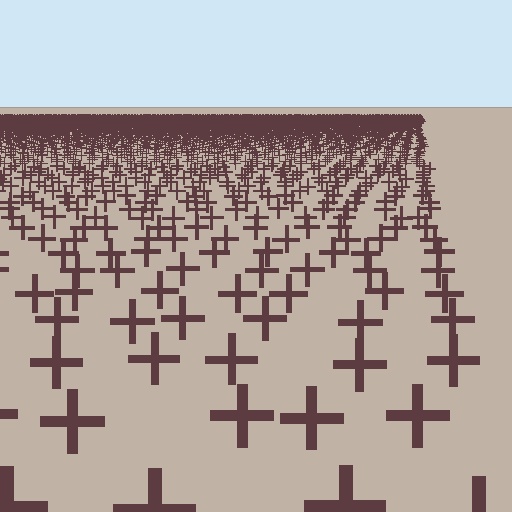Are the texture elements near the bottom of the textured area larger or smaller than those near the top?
Larger. Near the bottom, elements are closer to the viewer and appear at a bigger on-screen size.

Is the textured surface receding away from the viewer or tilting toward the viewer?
The surface is receding away from the viewer. Texture elements get smaller and denser toward the top.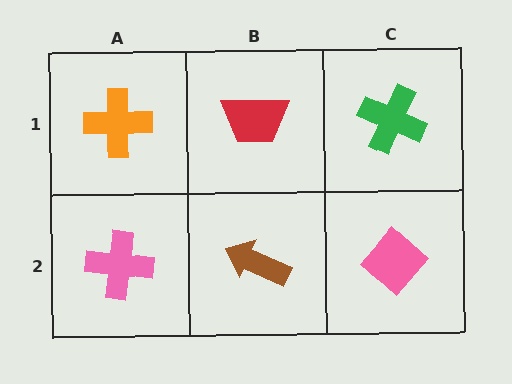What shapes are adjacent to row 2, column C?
A green cross (row 1, column C), a brown arrow (row 2, column B).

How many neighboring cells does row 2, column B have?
3.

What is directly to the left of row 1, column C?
A red trapezoid.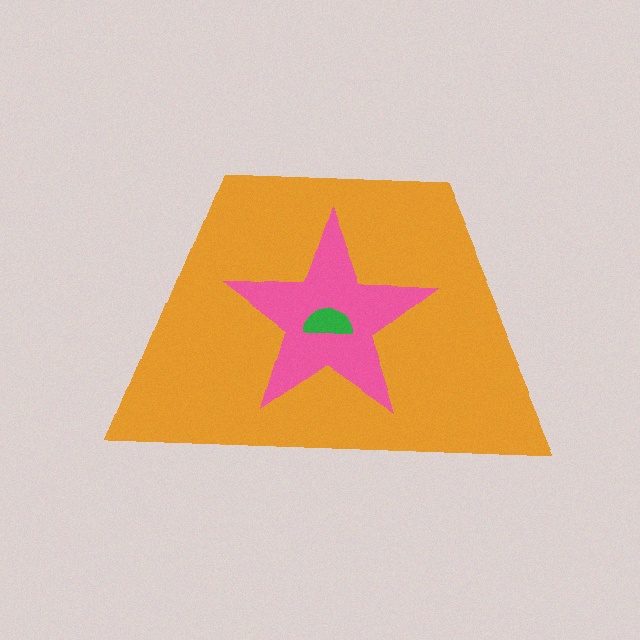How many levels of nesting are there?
3.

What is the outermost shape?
The orange trapezoid.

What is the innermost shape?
The green semicircle.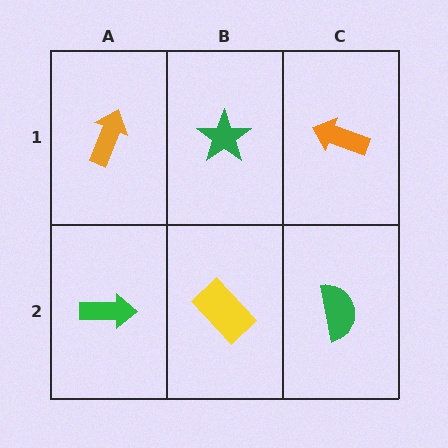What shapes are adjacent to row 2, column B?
A green star (row 1, column B), a green arrow (row 2, column A), a green semicircle (row 2, column C).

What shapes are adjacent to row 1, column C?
A green semicircle (row 2, column C), a green star (row 1, column B).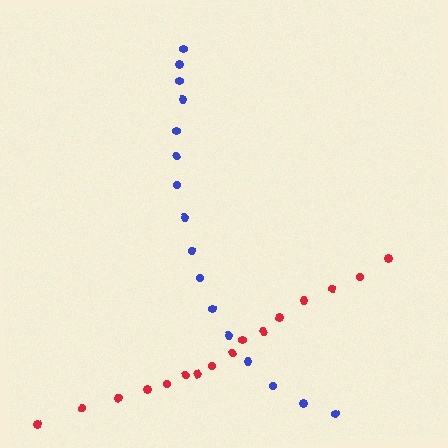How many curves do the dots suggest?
There are 2 distinct paths.